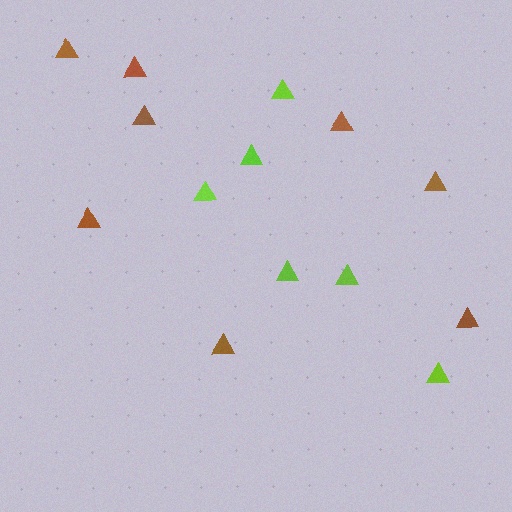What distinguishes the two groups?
There are 2 groups: one group of lime triangles (6) and one group of brown triangles (8).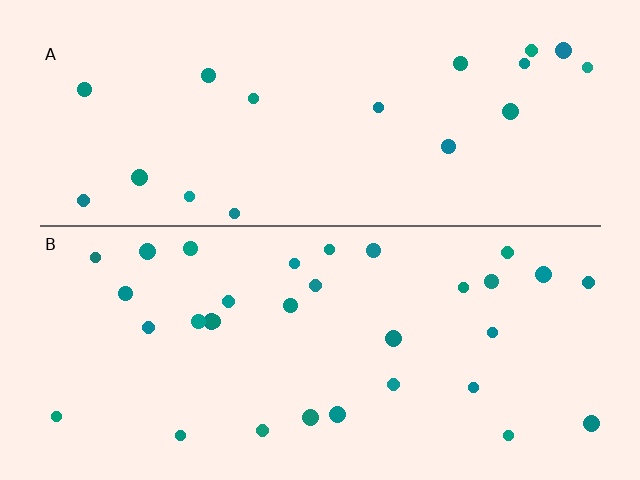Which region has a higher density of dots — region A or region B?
B (the bottom).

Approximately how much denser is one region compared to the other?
Approximately 1.7× — region B over region A.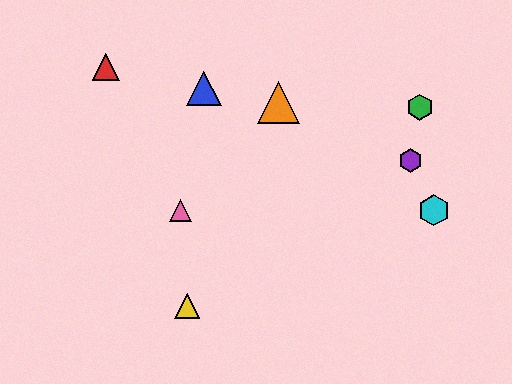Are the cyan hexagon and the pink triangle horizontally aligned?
Yes, both are at y≈210.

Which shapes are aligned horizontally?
The cyan hexagon, the pink triangle are aligned horizontally.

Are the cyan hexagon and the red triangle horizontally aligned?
No, the cyan hexagon is at y≈210 and the red triangle is at y≈67.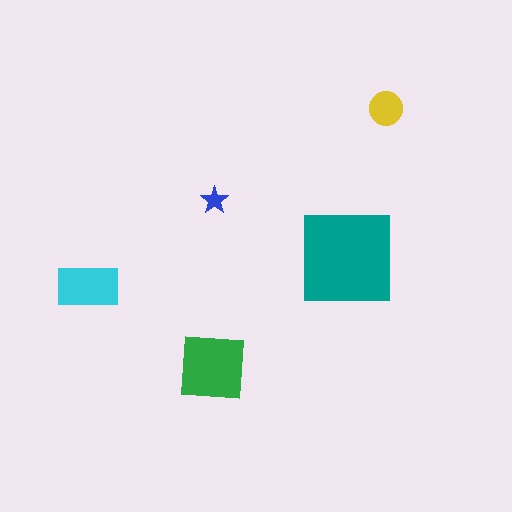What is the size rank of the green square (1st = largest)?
2nd.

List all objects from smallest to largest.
The blue star, the yellow circle, the cyan rectangle, the green square, the teal square.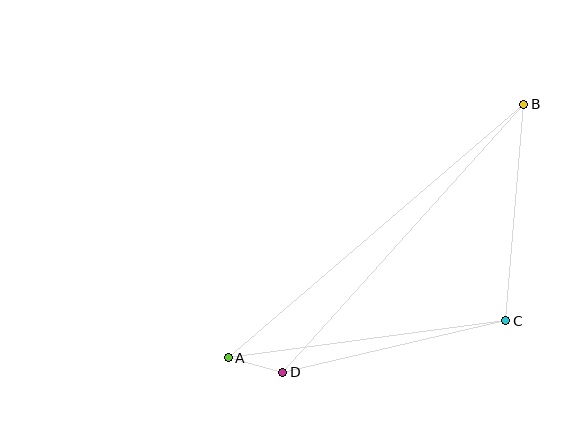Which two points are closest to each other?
Points A and D are closest to each other.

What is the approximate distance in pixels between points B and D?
The distance between B and D is approximately 361 pixels.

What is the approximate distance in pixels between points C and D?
The distance between C and D is approximately 229 pixels.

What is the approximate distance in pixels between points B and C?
The distance between B and C is approximately 218 pixels.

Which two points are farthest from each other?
Points A and B are farthest from each other.